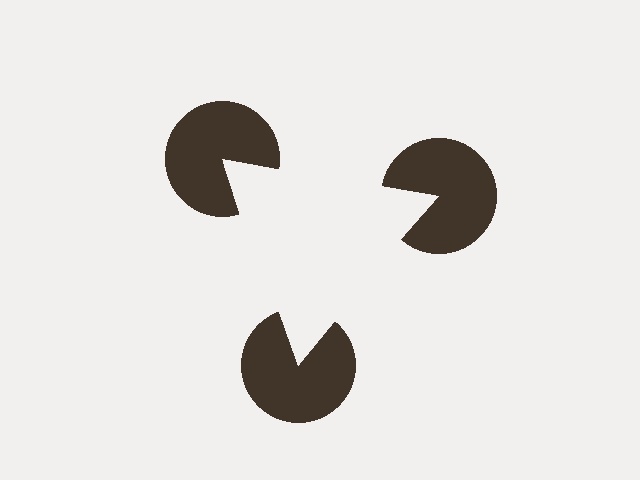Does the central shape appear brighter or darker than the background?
It typically appears slightly brighter than the background, even though no actual brightness change is drawn.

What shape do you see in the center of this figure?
An illusory triangle — its edges are inferred from the aligned wedge cuts in the pac-man discs, not physically drawn.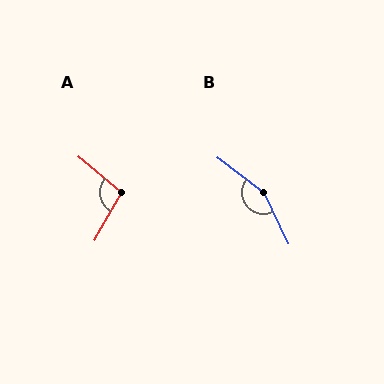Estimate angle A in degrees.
Approximately 100 degrees.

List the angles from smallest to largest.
A (100°), B (152°).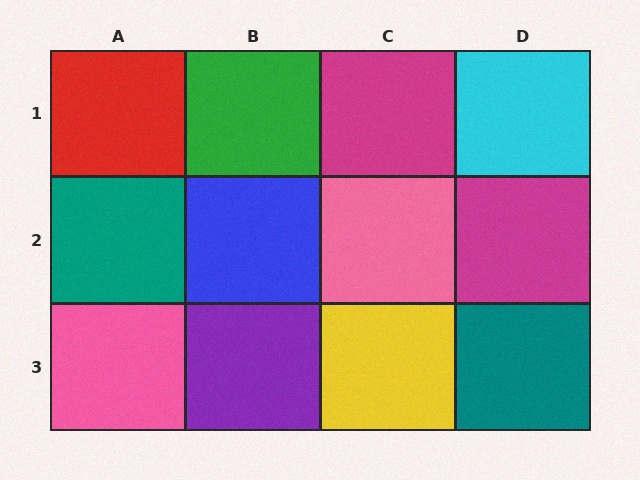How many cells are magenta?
2 cells are magenta.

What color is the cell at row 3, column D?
Teal.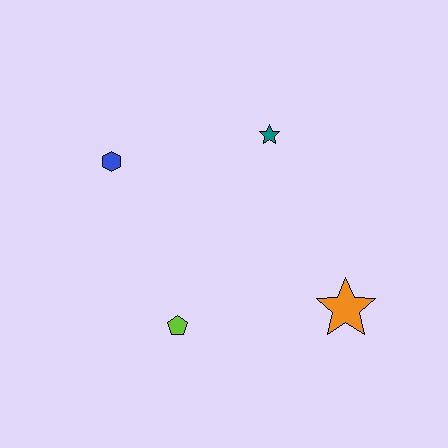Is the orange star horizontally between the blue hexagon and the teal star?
No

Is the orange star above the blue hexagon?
No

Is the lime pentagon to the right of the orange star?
No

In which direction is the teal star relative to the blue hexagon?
The teal star is to the right of the blue hexagon.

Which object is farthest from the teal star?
The lime pentagon is farthest from the teal star.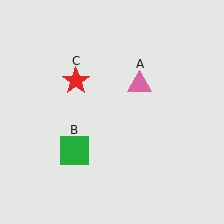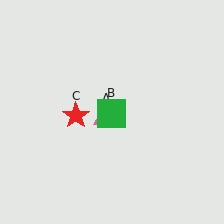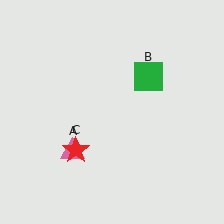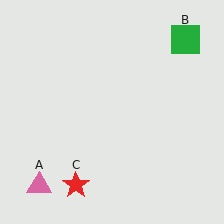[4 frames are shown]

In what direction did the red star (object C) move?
The red star (object C) moved down.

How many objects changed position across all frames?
3 objects changed position: pink triangle (object A), green square (object B), red star (object C).